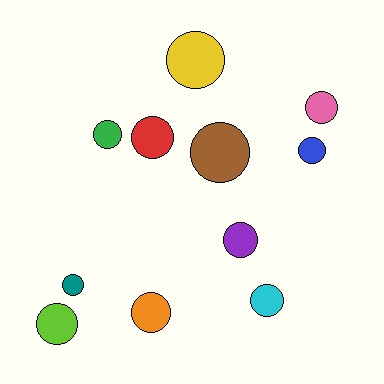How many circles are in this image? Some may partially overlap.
There are 11 circles.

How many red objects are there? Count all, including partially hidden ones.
There is 1 red object.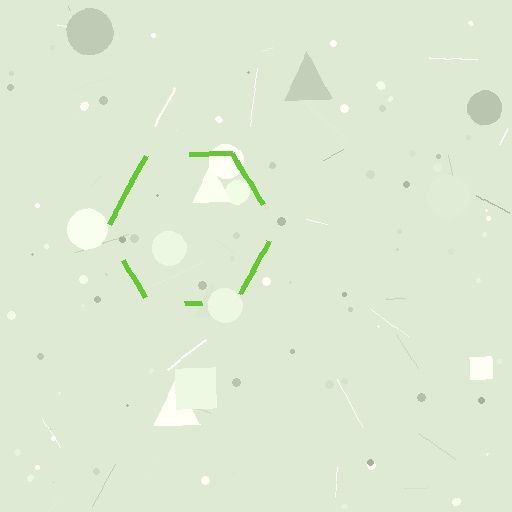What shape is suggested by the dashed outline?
The dashed outline suggests a hexagon.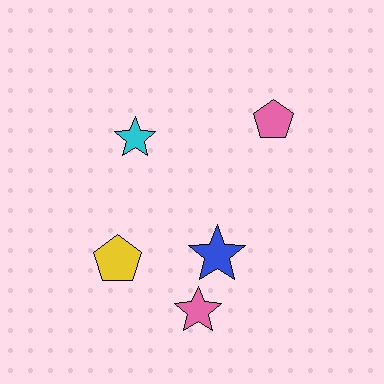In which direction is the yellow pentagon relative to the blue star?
The yellow pentagon is to the left of the blue star.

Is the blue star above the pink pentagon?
No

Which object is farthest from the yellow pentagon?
The pink pentagon is farthest from the yellow pentagon.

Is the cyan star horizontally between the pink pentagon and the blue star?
No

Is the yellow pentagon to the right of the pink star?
No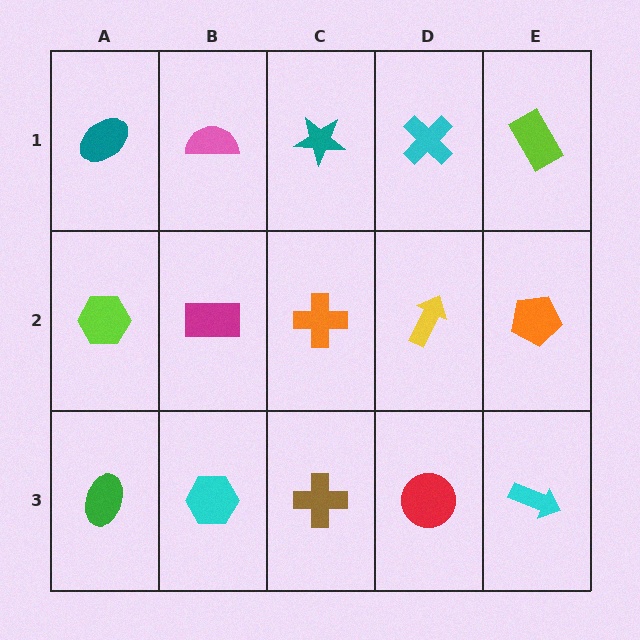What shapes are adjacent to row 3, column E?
An orange pentagon (row 2, column E), a red circle (row 3, column D).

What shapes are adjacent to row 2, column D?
A cyan cross (row 1, column D), a red circle (row 3, column D), an orange cross (row 2, column C), an orange pentagon (row 2, column E).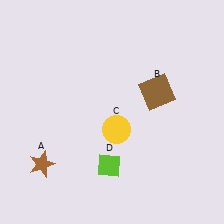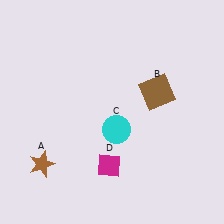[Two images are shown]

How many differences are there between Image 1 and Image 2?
There are 2 differences between the two images.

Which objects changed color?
C changed from yellow to cyan. D changed from lime to magenta.